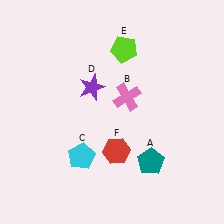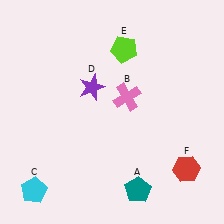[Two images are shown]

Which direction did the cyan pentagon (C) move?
The cyan pentagon (C) moved left.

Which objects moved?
The objects that moved are: the teal pentagon (A), the cyan pentagon (C), the red hexagon (F).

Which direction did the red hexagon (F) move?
The red hexagon (F) moved right.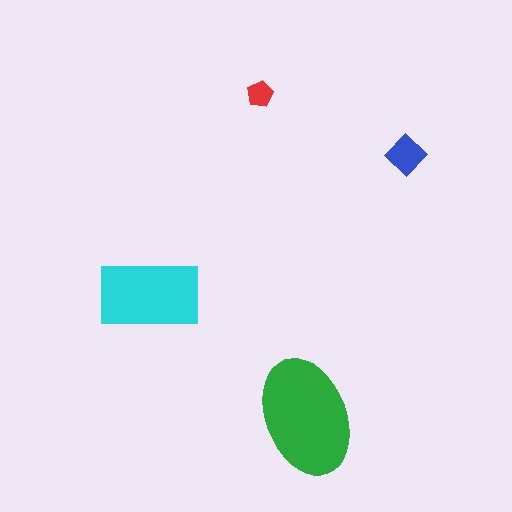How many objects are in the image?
There are 4 objects in the image.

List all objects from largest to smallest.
The green ellipse, the cyan rectangle, the blue diamond, the red pentagon.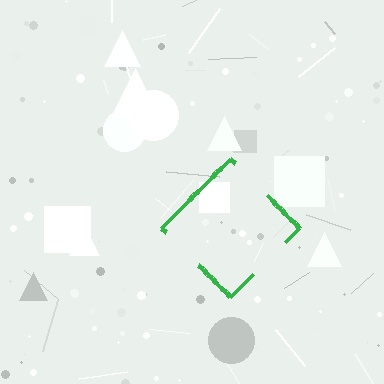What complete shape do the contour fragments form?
The contour fragments form a diamond.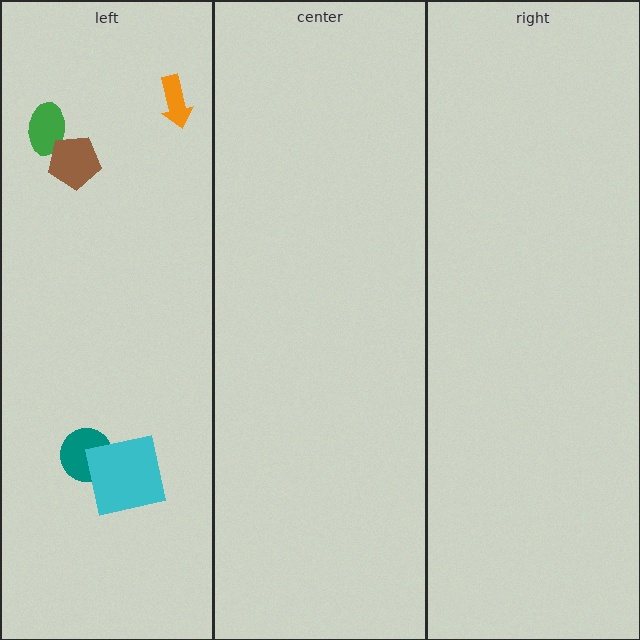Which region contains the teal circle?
The left region.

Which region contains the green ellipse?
The left region.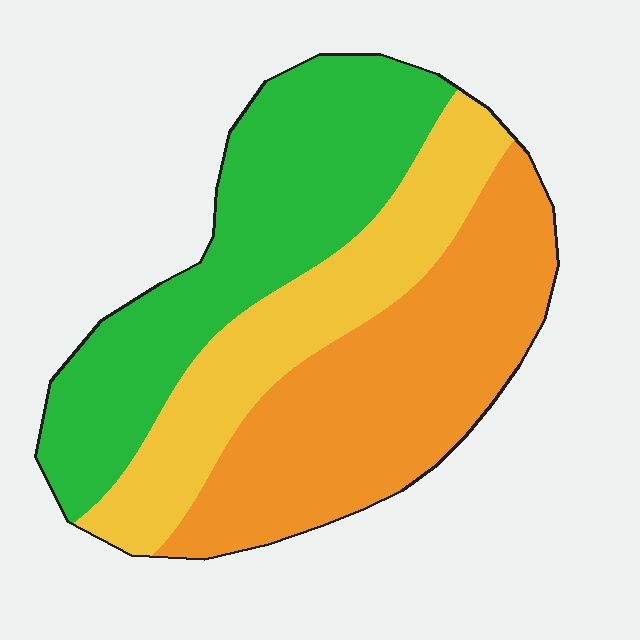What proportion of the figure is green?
Green takes up between a quarter and a half of the figure.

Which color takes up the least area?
Yellow, at roughly 25%.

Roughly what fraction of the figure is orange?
Orange takes up between a quarter and a half of the figure.